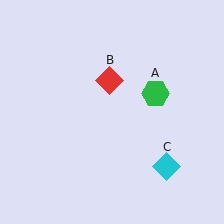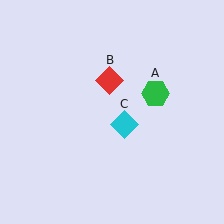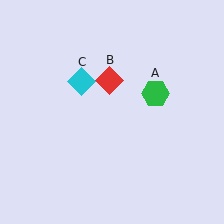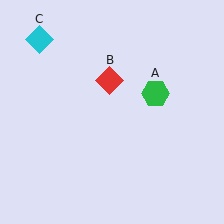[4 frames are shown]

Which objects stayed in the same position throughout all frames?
Green hexagon (object A) and red diamond (object B) remained stationary.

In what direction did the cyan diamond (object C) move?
The cyan diamond (object C) moved up and to the left.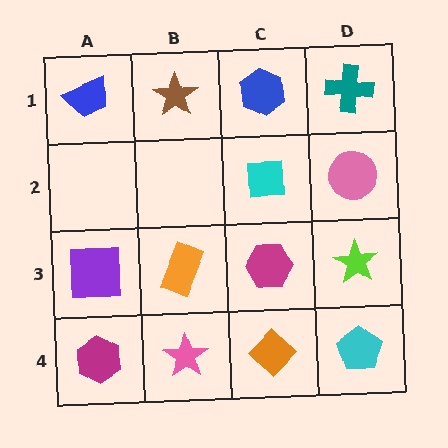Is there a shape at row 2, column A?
No, that cell is empty.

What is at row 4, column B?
A pink star.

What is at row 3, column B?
An orange rectangle.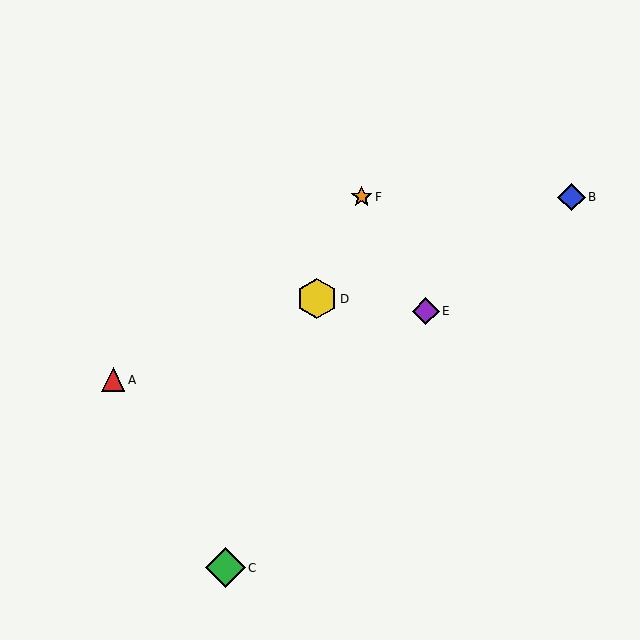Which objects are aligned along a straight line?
Objects A, B, D are aligned along a straight line.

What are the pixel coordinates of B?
Object B is at (572, 197).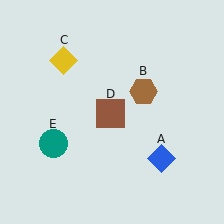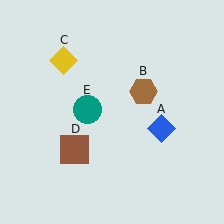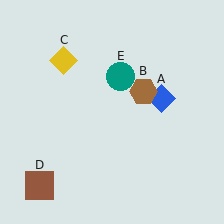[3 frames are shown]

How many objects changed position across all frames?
3 objects changed position: blue diamond (object A), brown square (object D), teal circle (object E).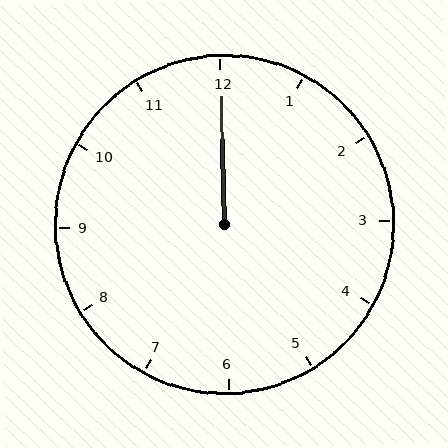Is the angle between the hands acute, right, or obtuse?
It is acute.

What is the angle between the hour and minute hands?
Approximately 0 degrees.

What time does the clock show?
12:00.